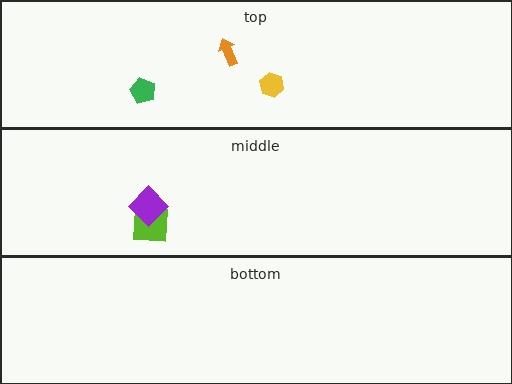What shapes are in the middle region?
The lime square, the purple diamond.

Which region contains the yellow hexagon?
The top region.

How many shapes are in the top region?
3.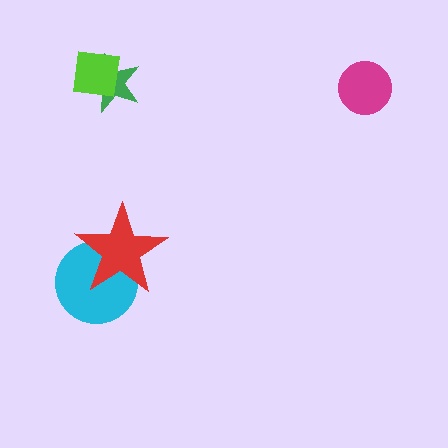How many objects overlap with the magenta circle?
0 objects overlap with the magenta circle.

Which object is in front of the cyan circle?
The red star is in front of the cyan circle.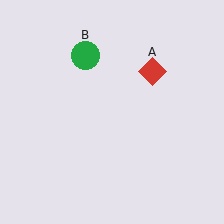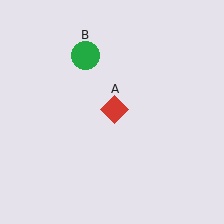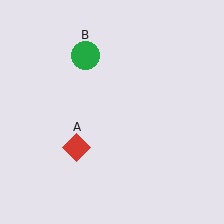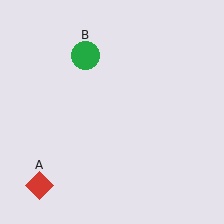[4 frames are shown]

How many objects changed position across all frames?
1 object changed position: red diamond (object A).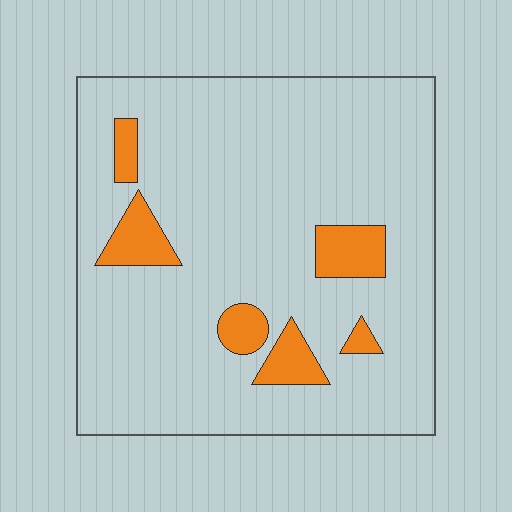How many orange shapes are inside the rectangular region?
6.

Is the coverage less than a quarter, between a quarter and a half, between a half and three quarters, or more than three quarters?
Less than a quarter.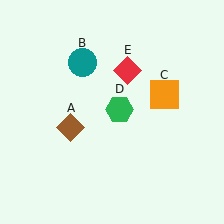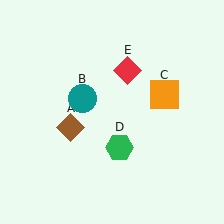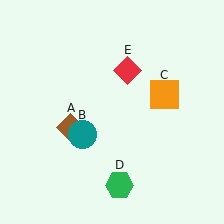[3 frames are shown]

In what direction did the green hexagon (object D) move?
The green hexagon (object D) moved down.